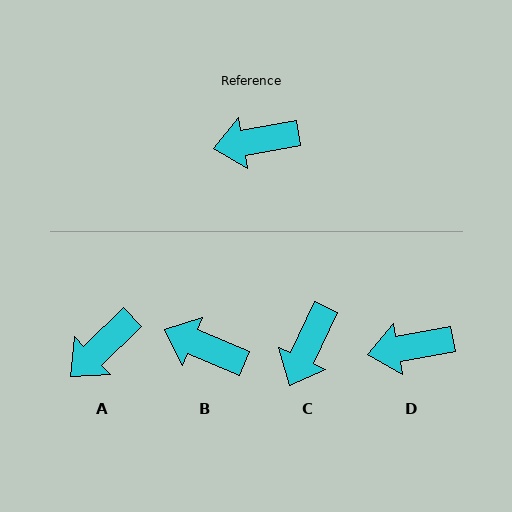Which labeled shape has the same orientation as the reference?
D.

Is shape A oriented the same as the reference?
No, it is off by about 33 degrees.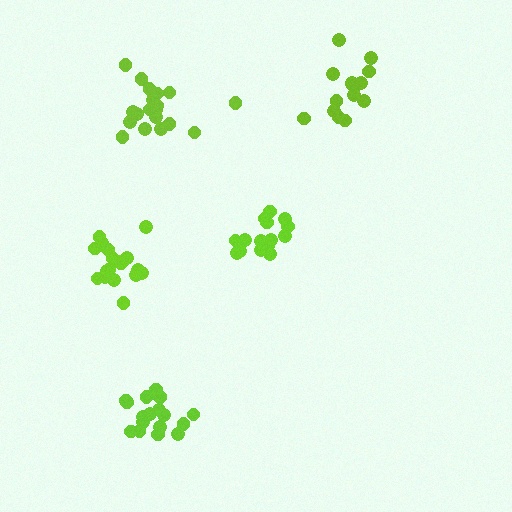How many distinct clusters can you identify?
There are 5 distinct clusters.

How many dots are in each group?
Group 1: 18 dots, Group 2: 15 dots, Group 3: 19 dots, Group 4: 15 dots, Group 5: 18 dots (85 total).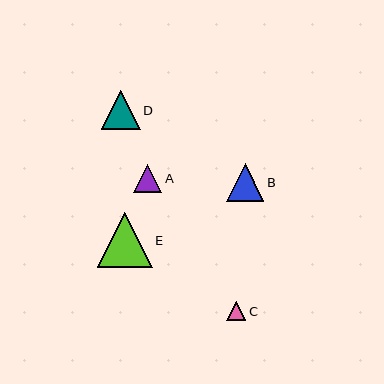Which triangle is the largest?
Triangle E is the largest with a size of approximately 55 pixels.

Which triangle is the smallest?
Triangle C is the smallest with a size of approximately 19 pixels.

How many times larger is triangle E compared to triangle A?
Triangle E is approximately 2.0 times the size of triangle A.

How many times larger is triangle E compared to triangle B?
Triangle E is approximately 1.4 times the size of triangle B.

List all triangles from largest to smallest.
From largest to smallest: E, D, B, A, C.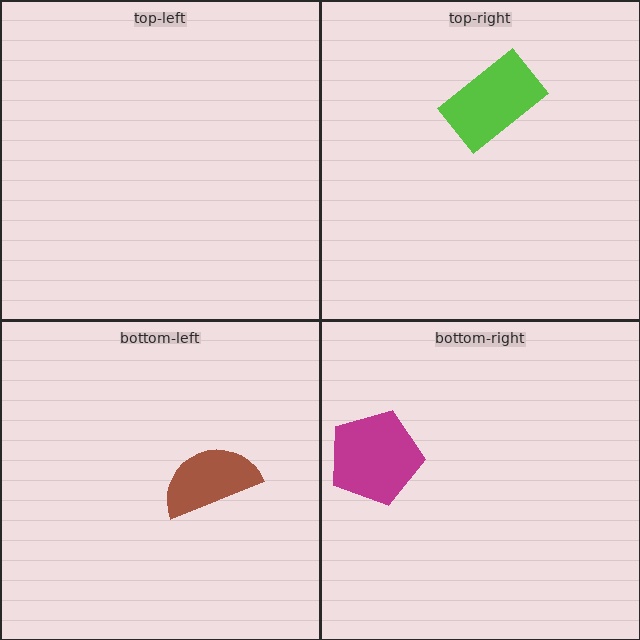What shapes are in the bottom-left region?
The brown semicircle.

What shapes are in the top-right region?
The lime rectangle.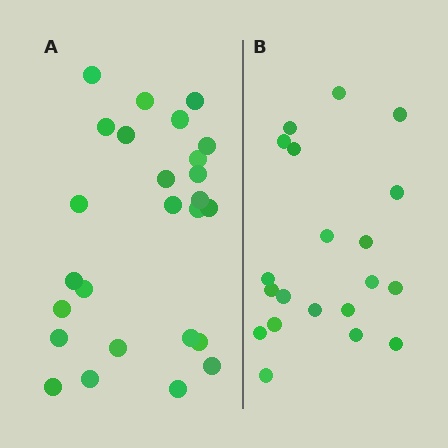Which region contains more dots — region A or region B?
Region A (the left region) has more dots.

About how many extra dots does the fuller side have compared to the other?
Region A has about 6 more dots than region B.